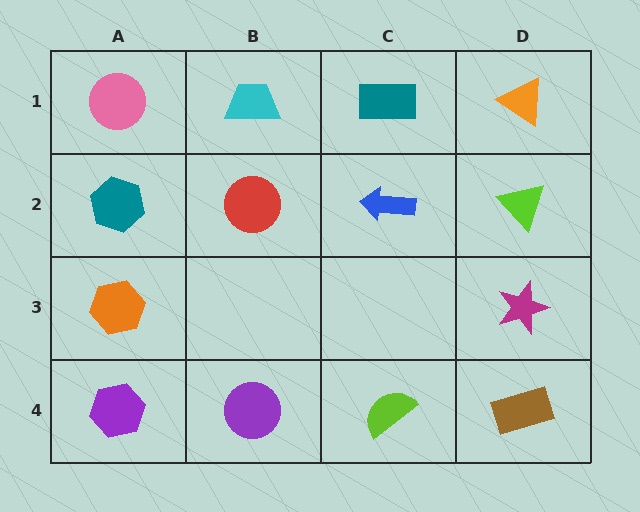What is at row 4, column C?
A lime semicircle.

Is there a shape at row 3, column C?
No, that cell is empty.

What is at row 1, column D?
An orange triangle.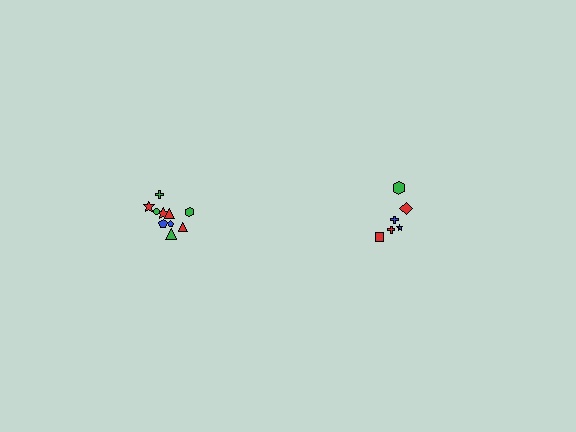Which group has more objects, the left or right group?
The left group.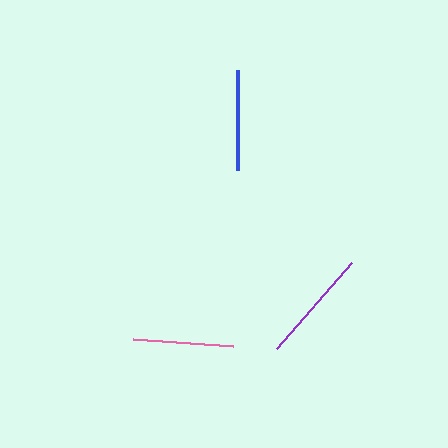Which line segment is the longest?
The purple line is the longest at approximately 114 pixels.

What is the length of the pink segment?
The pink segment is approximately 101 pixels long.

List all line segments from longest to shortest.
From longest to shortest: purple, pink, blue.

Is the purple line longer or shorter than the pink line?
The purple line is longer than the pink line.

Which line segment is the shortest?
The blue line is the shortest at approximately 99 pixels.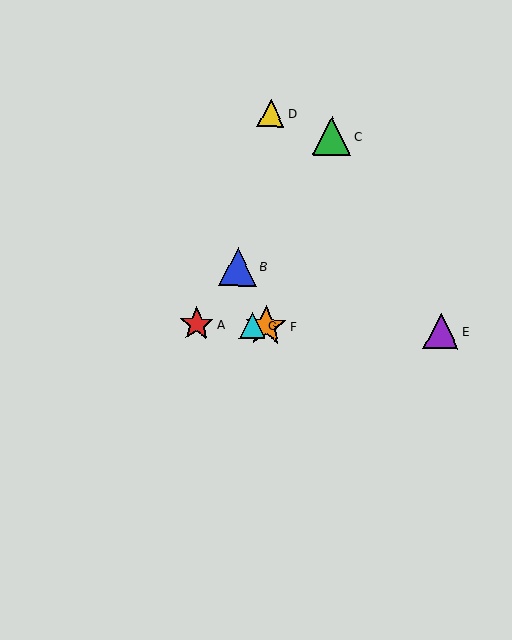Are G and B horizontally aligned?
No, G is at y≈326 and B is at y≈267.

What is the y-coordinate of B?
Object B is at y≈267.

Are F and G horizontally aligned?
Yes, both are at y≈326.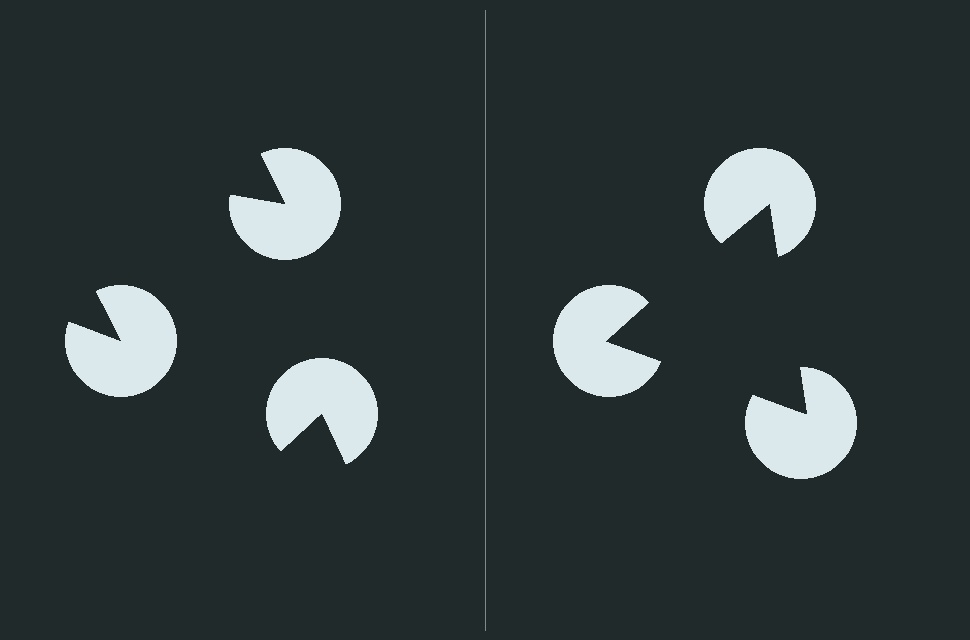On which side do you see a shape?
An illusory triangle appears on the right side. On the left side the wedge cuts are rotated, so no coherent shape forms.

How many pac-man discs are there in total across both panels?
6 — 3 on each side.